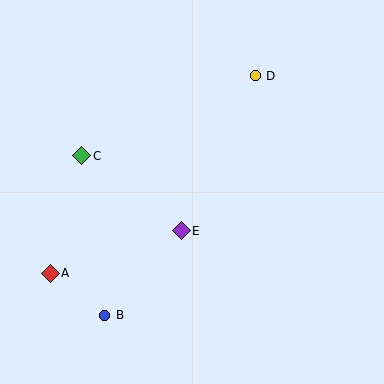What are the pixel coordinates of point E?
Point E is at (181, 231).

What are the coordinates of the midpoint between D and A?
The midpoint between D and A is at (153, 174).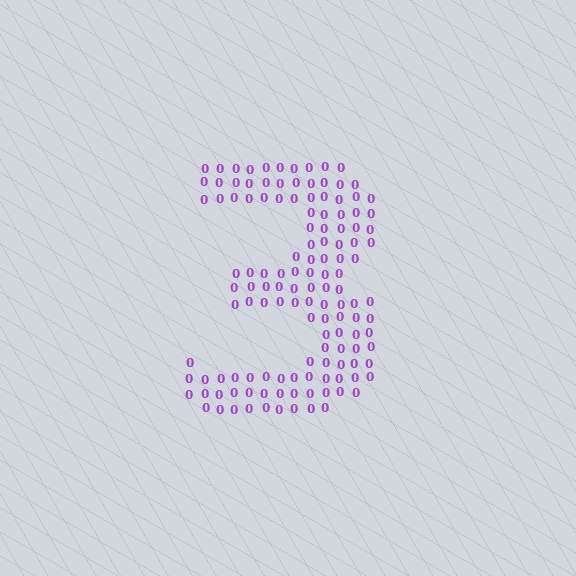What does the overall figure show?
The overall figure shows the digit 3.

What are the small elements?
The small elements are digit 0's.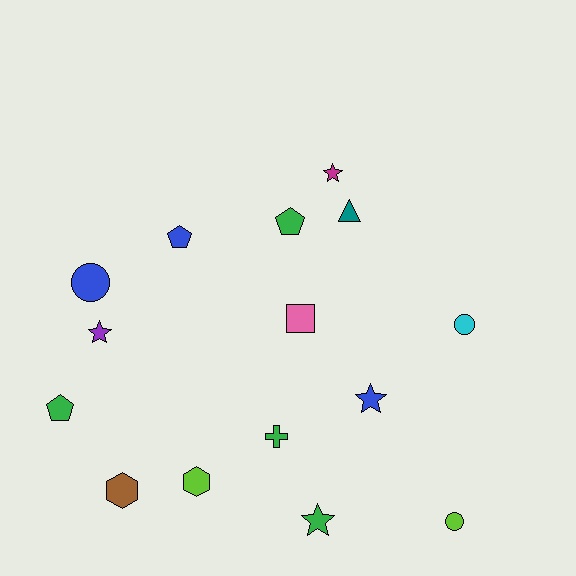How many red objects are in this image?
There are no red objects.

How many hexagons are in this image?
There are 2 hexagons.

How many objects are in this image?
There are 15 objects.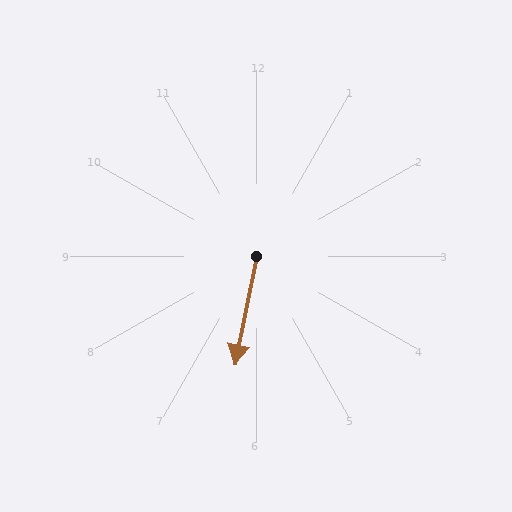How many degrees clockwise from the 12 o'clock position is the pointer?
Approximately 191 degrees.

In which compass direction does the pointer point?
South.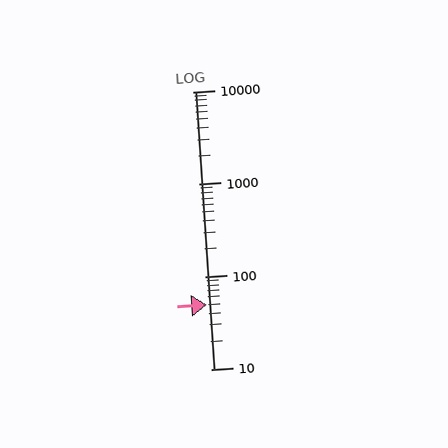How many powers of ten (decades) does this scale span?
The scale spans 3 decades, from 10 to 10000.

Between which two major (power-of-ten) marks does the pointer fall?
The pointer is between 10 and 100.